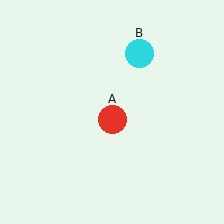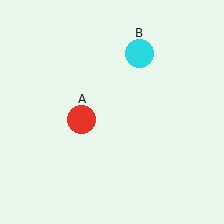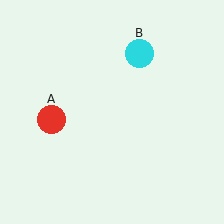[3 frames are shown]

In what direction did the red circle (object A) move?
The red circle (object A) moved left.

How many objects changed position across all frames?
1 object changed position: red circle (object A).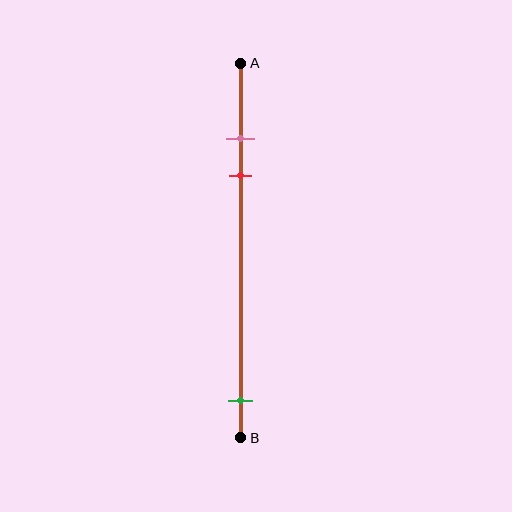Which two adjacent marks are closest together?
The pink and red marks are the closest adjacent pair.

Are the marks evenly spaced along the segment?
No, the marks are not evenly spaced.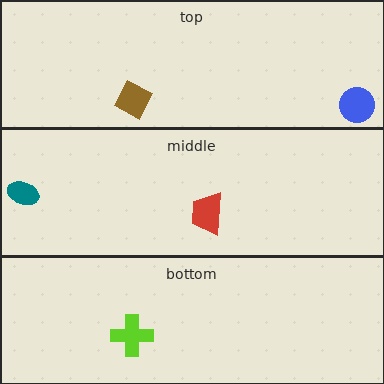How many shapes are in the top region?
2.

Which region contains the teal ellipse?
The middle region.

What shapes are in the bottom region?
The lime cross.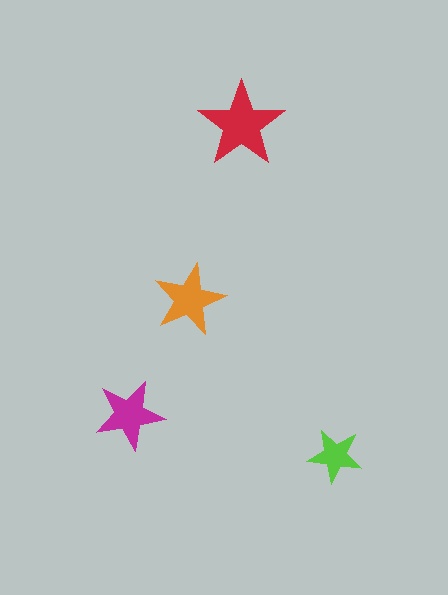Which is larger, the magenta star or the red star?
The red one.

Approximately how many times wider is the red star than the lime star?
About 1.5 times wider.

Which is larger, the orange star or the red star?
The red one.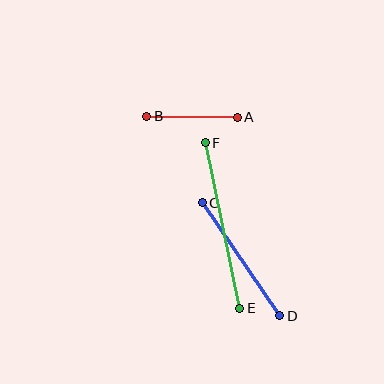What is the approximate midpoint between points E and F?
The midpoint is at approximately (223, 226) pixels.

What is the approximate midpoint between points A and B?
The midpoint is at approximately (192, 117) pixels.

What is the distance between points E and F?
The distance is approximately 169 pixels.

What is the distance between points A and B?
The distance is approximately 90 pixels.